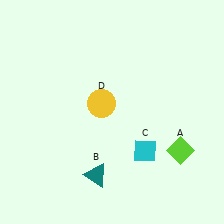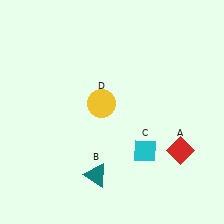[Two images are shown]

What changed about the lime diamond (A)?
In Image 1, A is lime. In Image 2, it changed to red.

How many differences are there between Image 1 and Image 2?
There is 1 difference between the two images.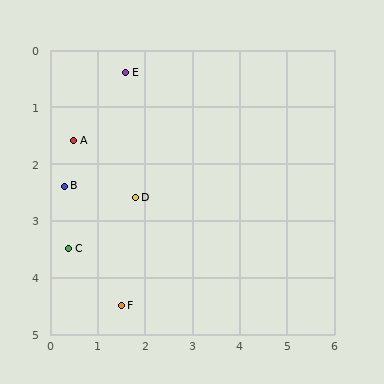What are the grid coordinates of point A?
Point A is at approximately (0.5, 1.6).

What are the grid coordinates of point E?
Point E is at approximately (1.6, 0.4).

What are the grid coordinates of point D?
Point D is at approximately (1.8, 2.6).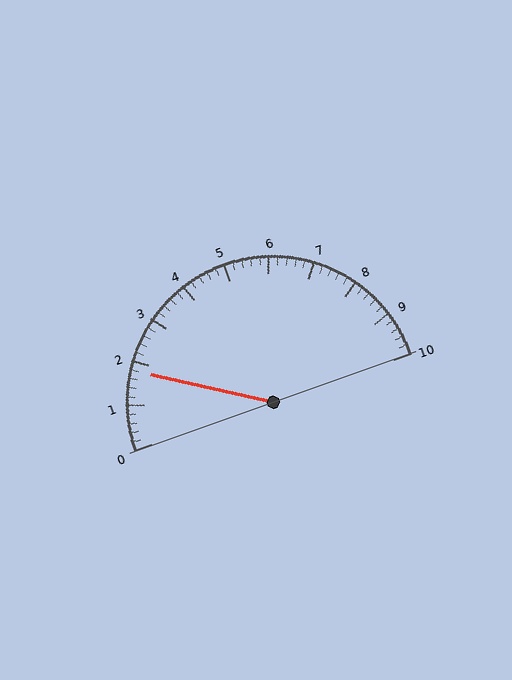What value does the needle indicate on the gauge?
The needle indicates approximately 1.8.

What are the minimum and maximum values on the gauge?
The gauge ranges from 0 to 10.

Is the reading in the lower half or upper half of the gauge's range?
The reading is in the lower half of the range (0 to 10).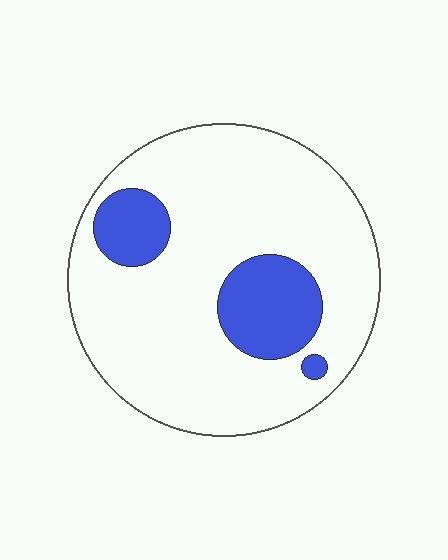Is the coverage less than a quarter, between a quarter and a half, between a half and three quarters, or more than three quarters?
Less than a quarter.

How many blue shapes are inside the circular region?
3.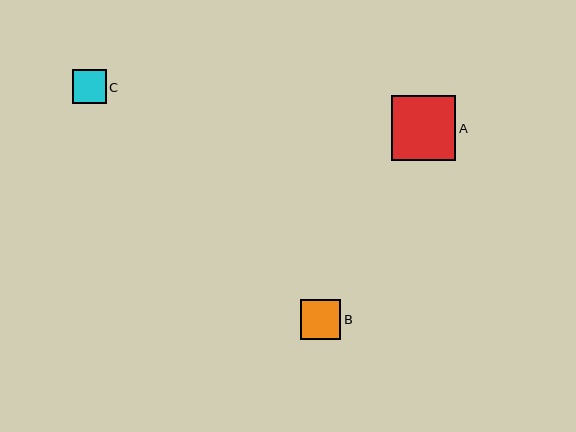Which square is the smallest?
Square C is the smallest with a size of approximately 34 pixels.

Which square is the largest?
Square A is the largest with a size of approximately 64 pixels.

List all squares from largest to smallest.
From largest to smallest: A, B, C.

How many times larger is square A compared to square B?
Square A is approximately 1.6 times the size of square B.